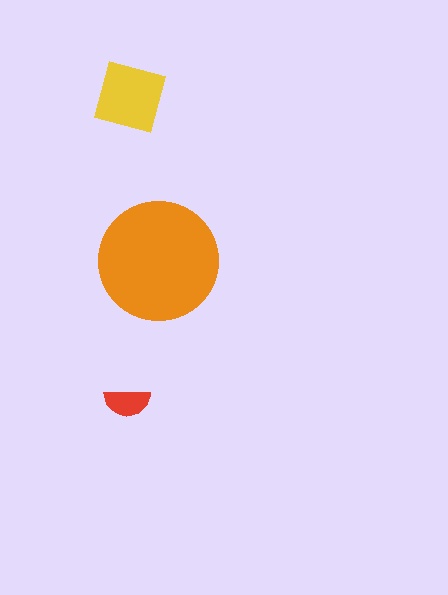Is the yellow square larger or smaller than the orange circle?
Smaller.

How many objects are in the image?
There are 3 objects in the image.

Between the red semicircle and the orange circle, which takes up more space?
The orange circle.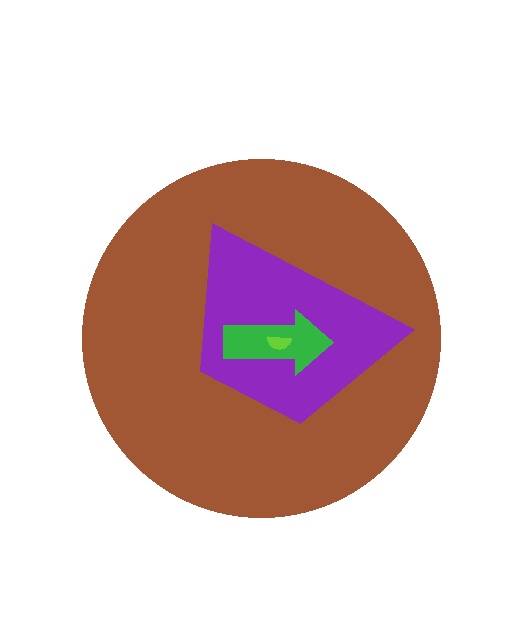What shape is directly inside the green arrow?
The lime semicircle.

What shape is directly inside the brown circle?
The purple trapezoid.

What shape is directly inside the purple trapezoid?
The green arrow.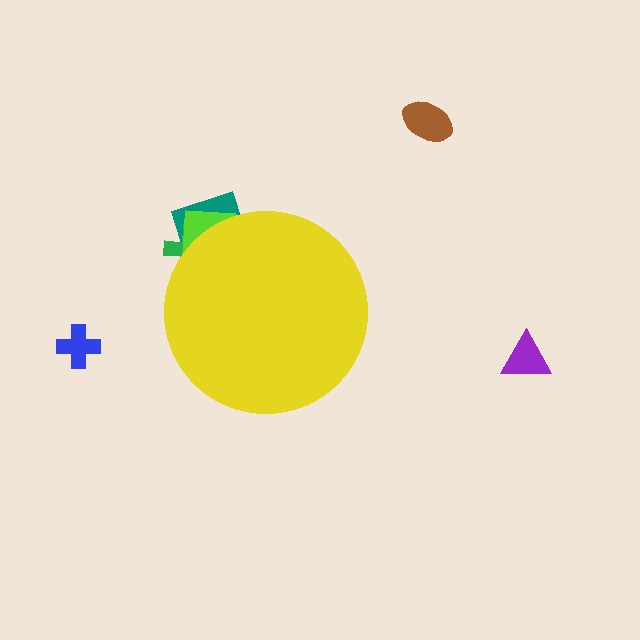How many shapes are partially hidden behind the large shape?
3 shapes are partially hidden.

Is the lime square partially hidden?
Yes, the lime square is partially hidden behind the yellow circle.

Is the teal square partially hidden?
Yes, the teal square is partially hidden behind the yellow circle.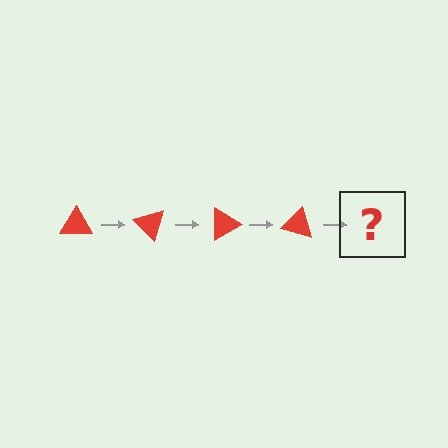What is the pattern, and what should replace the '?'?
The pattern is that the triangle rotates 45 degrees each step. The '?' should be a red triangle rotated 180 degrees.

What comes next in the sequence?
The next element should be a red triangle rotated 180 degrees.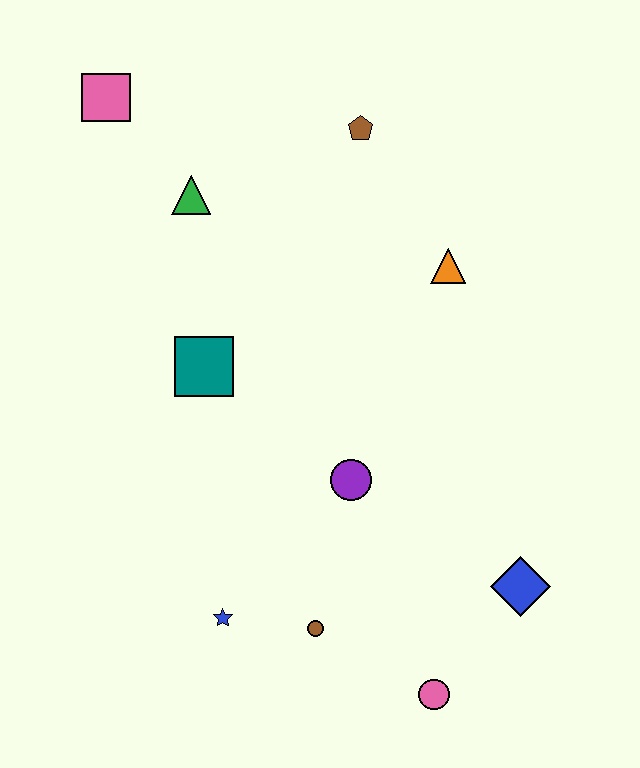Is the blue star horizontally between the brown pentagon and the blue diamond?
No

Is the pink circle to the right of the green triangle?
Yes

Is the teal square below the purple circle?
No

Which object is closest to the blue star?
The brown circle is closest to the blue star.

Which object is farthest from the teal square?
The pink circle is farthest from the teal square.